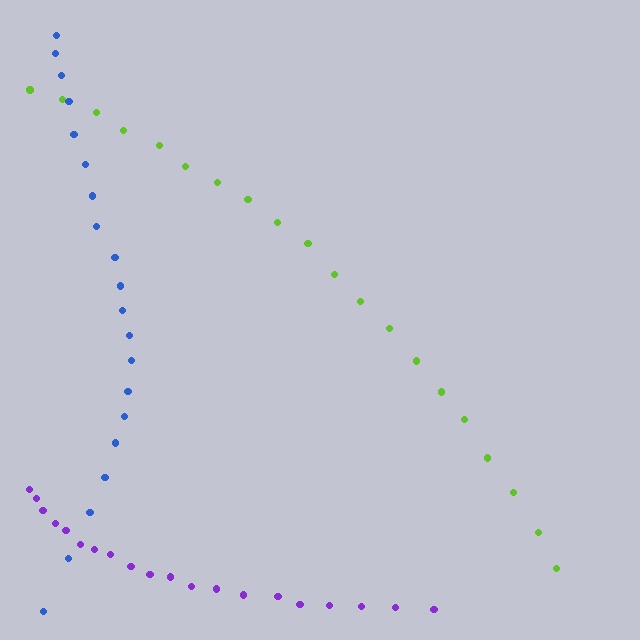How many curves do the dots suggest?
There are 3 distinct paths.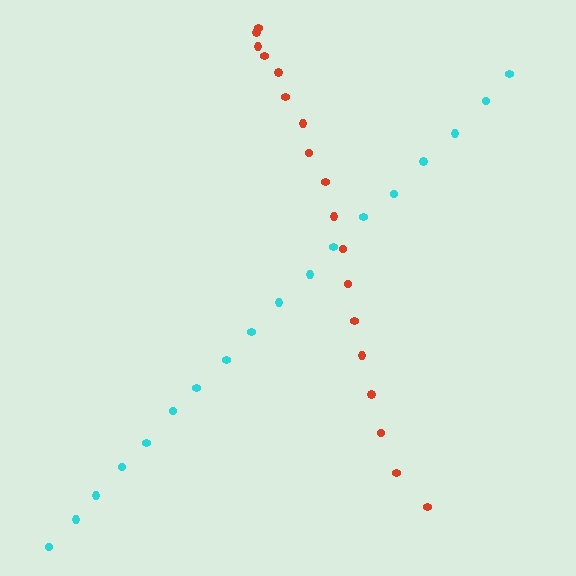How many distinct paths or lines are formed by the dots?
There are 2 distinct paths.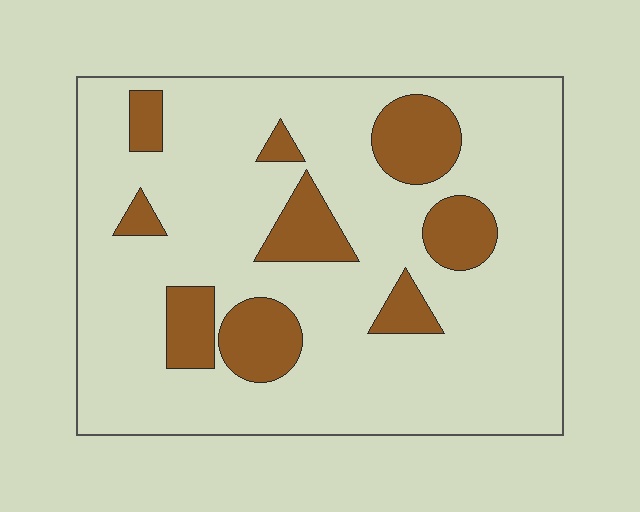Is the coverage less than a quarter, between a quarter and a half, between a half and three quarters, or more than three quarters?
Less than a quarter.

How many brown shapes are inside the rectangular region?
9.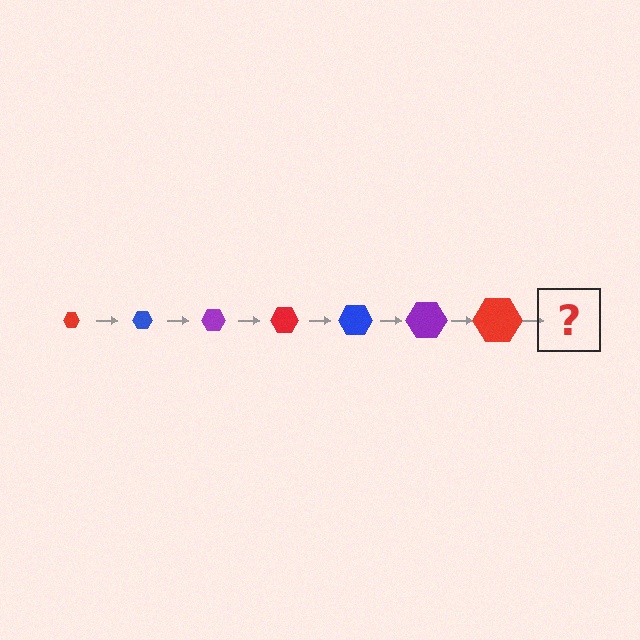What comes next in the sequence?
The next element should be a blue hexagon, larger than the previous one.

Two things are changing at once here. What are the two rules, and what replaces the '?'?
The two rules are that the hexagon grows larger each step and the color cycles through red, blue, and purple. The '?' should be a blue hexagon, larger than the previous one.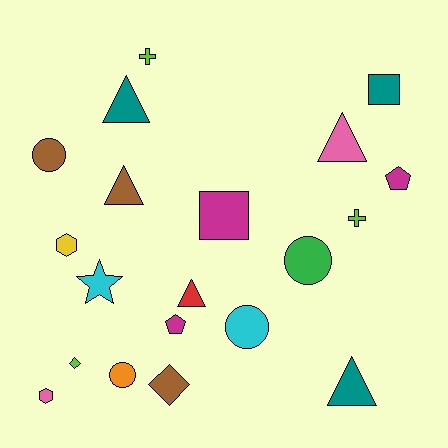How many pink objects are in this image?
There are 2 pink objects.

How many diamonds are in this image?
There are 2 diamonds.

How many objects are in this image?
There are 20 objects.